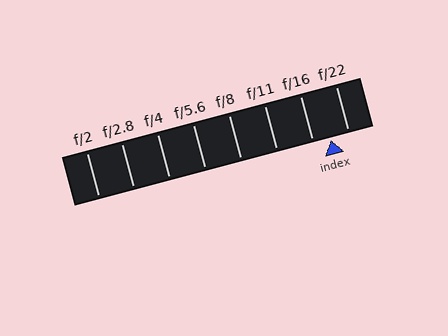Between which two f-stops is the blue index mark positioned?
The index mark is between f/16 and f/22.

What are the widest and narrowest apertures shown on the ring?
The widest aperture shown is f/2 and the narrowest is f/22.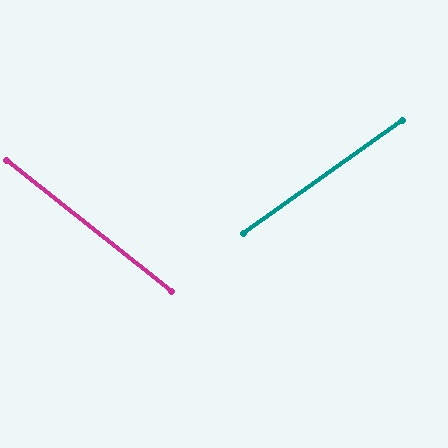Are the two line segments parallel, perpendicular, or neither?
Neither parallel nor perpendicular — they differ by about 74°.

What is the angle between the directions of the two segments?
Approximately 74 degrees.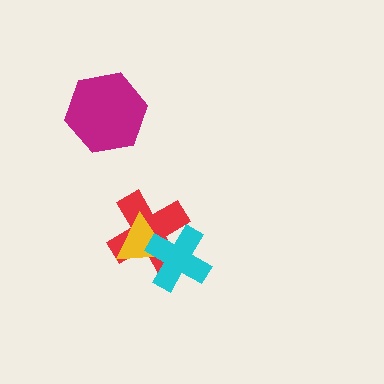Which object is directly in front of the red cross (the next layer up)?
The yellow triangle is directly in front of the red cross.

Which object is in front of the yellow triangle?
The cyan cross is in front of the yellow triangle.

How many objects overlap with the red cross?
2 objects overlap with the red cross.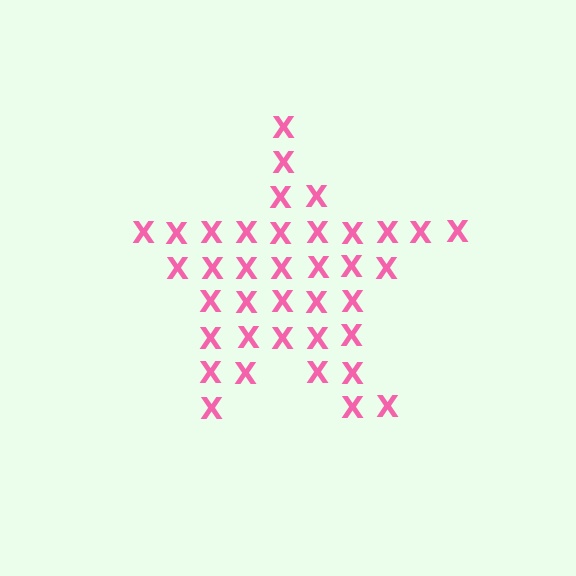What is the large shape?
The large shape is a star.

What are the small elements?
The small elements are letter X's.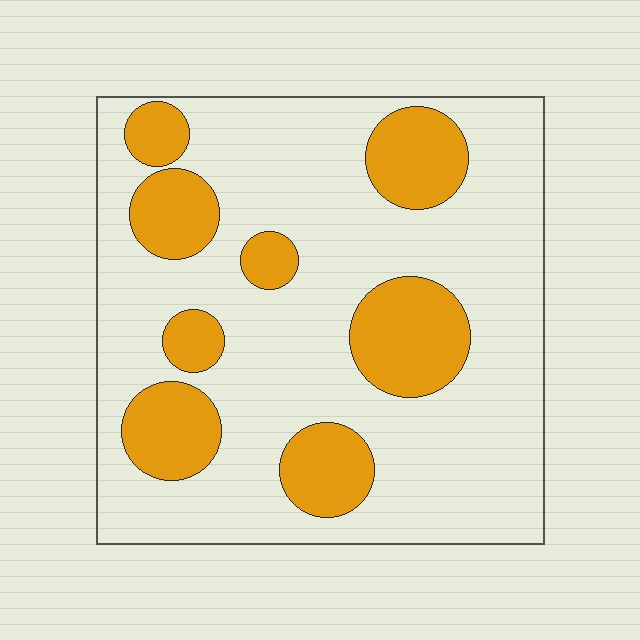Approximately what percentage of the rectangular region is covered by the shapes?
Approximately 25%.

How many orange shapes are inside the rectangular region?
8.